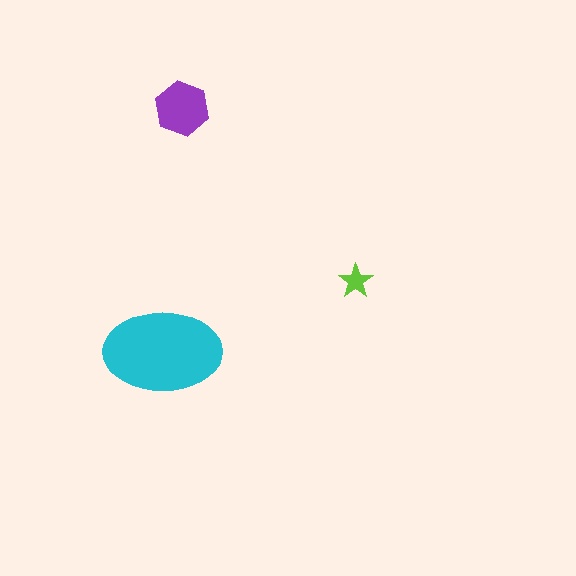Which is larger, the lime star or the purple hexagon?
The purple hexagon.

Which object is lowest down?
The cyan ellipse is bottommost.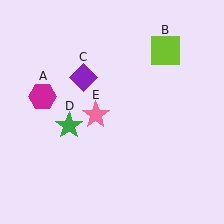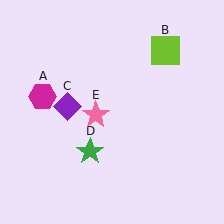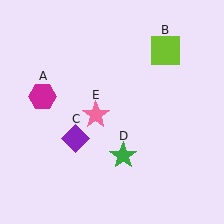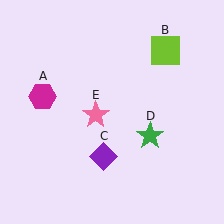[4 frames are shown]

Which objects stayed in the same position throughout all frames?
Magenta hexagon (object A) and lime square (object B) and pink star (object E) remained stationary.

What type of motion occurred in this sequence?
The purple diamond (object C), green star (object D) rotated counterclockwise around the center of the scene.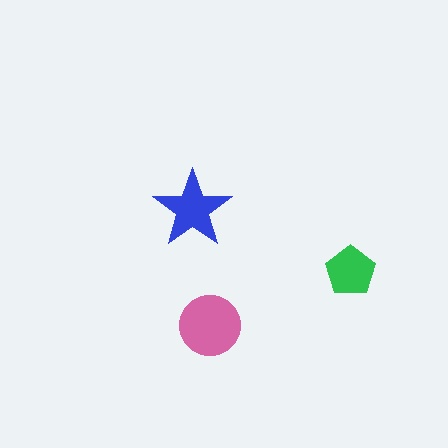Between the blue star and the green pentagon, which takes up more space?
The blue star.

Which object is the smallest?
The green pentagon.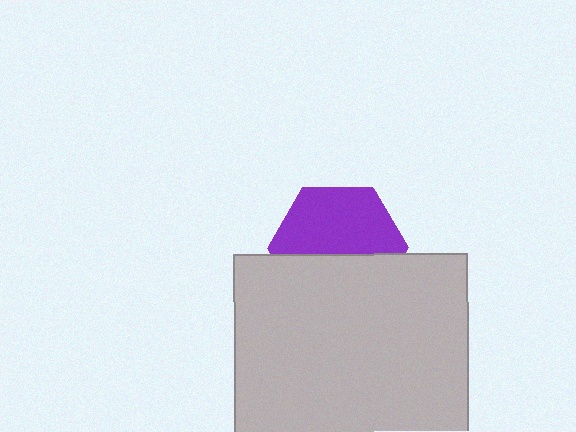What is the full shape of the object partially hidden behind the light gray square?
The partially hidden object is a purple hexagon.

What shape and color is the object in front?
The object in front is a light gray square.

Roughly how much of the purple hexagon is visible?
About half of it is visible (roughly 55%).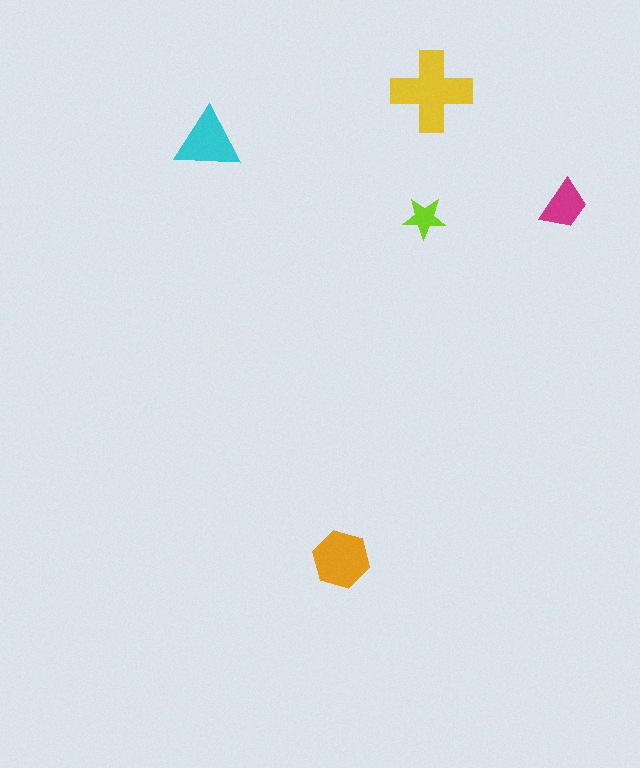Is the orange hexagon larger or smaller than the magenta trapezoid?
Larger.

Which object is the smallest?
The lime star.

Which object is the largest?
The yellow cross.